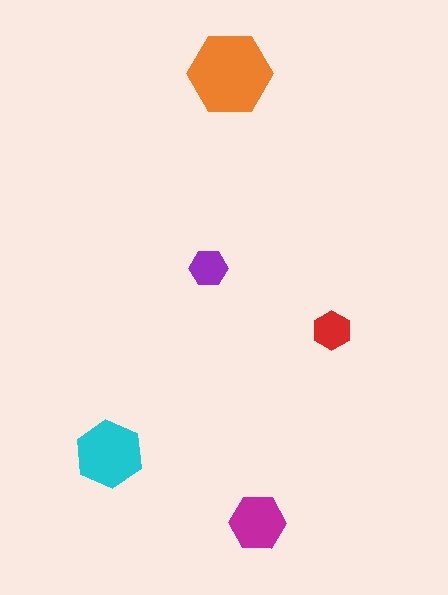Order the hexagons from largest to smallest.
the orange one, the cyan one, the magenta one, the red one, the purple one.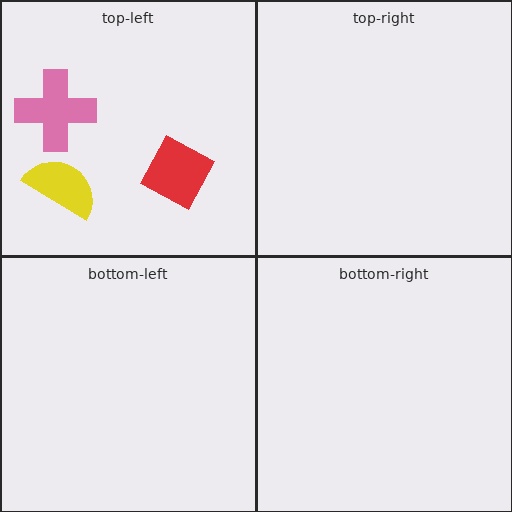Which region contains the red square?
The top-left region.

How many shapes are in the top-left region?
3.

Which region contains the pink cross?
The top-left region.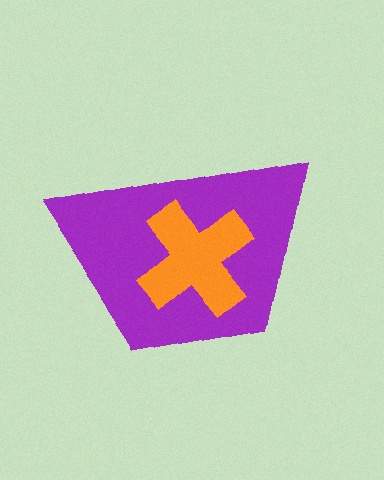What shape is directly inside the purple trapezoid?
The orange cross.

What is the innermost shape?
The orange cross.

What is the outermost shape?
The purple trapezoid.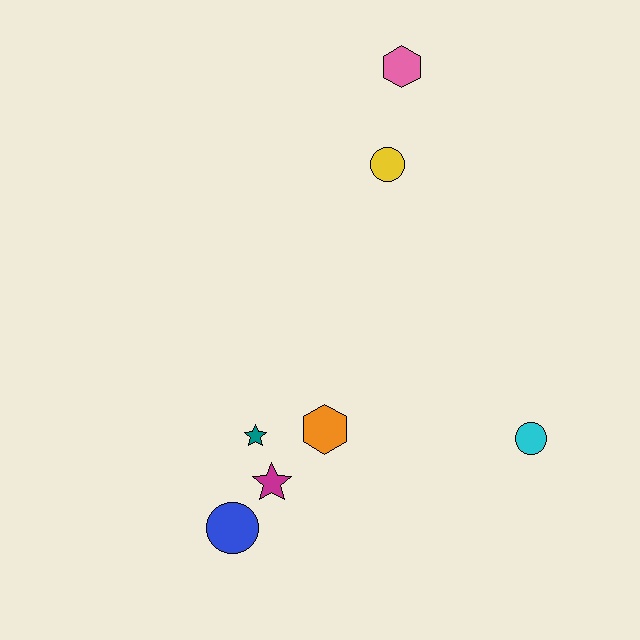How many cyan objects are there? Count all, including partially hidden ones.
There is 1 cyan object.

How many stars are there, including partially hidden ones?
There are 2 stars.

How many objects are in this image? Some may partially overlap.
There are 7 objects.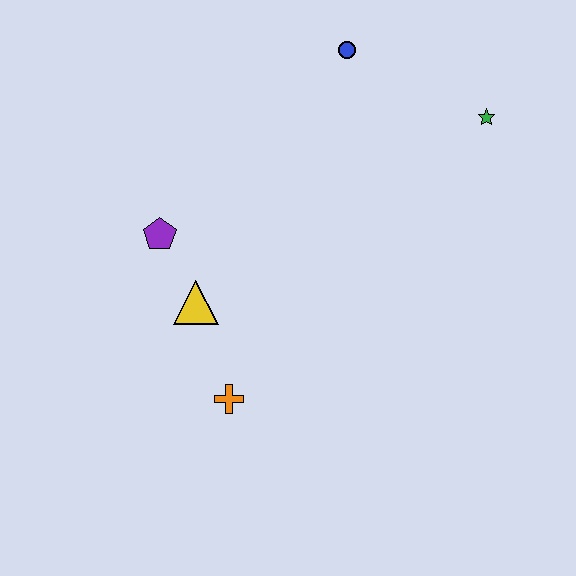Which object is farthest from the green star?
The orange cross is farthest from the green star.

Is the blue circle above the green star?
Yes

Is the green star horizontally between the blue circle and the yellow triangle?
No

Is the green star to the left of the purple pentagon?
No